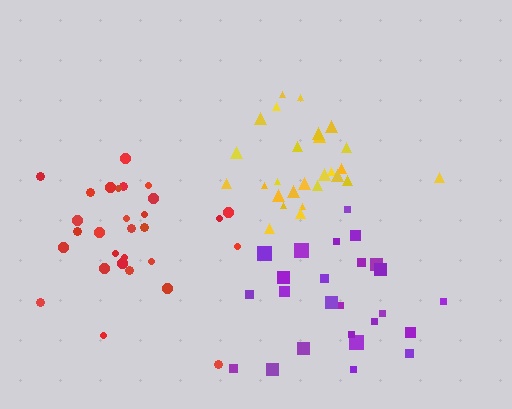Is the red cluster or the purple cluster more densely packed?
Purple.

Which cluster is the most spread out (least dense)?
Red.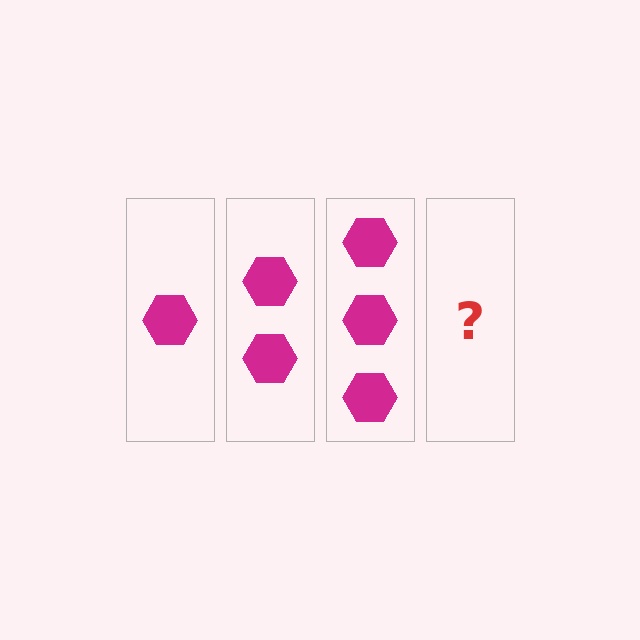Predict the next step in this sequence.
The next step is 4 hexagons.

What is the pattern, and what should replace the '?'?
The pattern is that each step adds one more hexagon. The '?' should be 4 hexagons.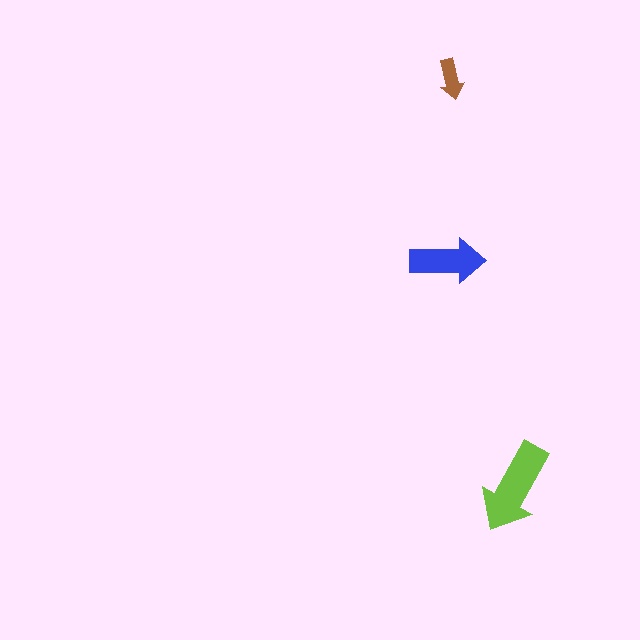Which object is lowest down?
The lime arrow is bottommost.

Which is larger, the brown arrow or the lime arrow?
The lime one.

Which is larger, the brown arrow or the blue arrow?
The blue one.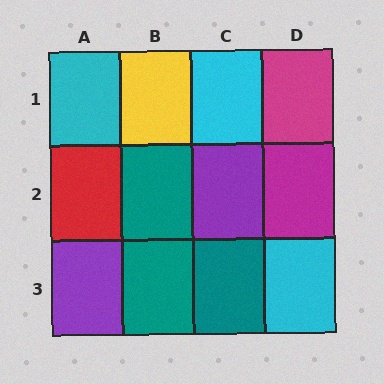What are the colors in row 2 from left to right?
Red, teal, purple, magenta.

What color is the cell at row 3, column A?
Purple.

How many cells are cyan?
3 cells are cyan.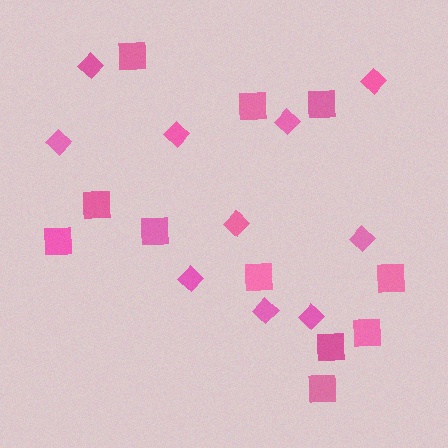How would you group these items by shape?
There are 2 groups: one group of squares (11) and one group of diamonds (10).